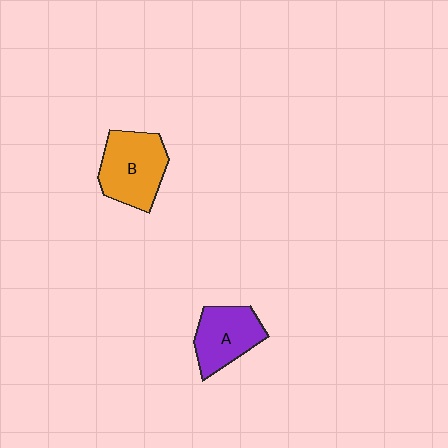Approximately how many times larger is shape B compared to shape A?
Approximately 1.2 times.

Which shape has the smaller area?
Shape A (purple).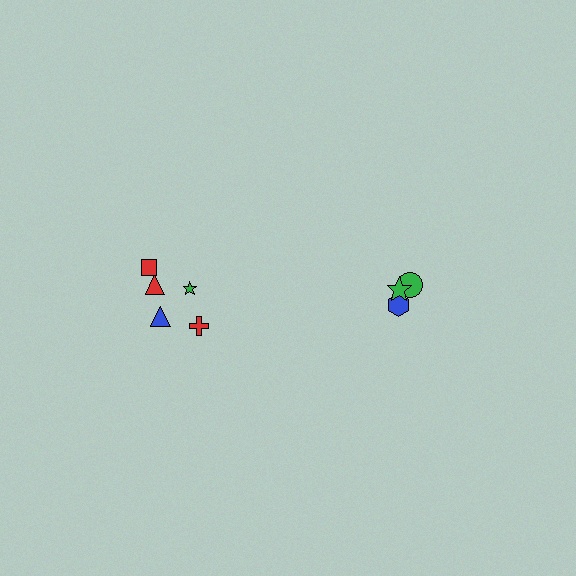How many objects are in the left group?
There are 5 objects.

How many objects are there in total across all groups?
There are 8 objects.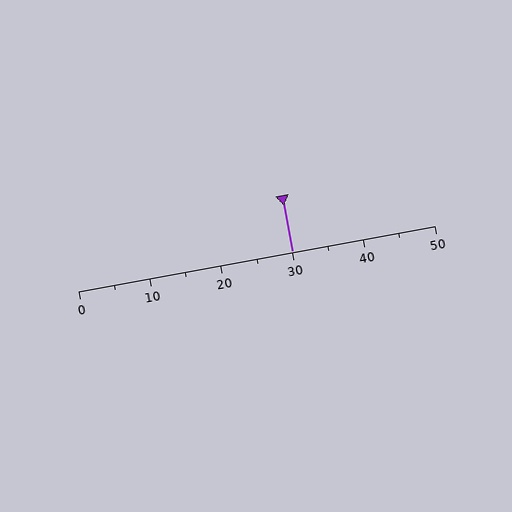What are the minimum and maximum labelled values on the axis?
The axis runs from 0 to 50.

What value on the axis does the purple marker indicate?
The marker indicates approximately 30.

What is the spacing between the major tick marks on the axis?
The major ticks are spaced 10 apart.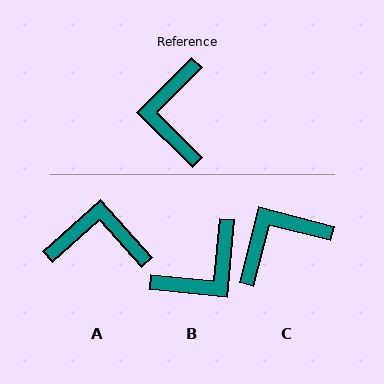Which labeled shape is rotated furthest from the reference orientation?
B, about 129 degrees away.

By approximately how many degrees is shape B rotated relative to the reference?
Approximately 129 degrees counter-clockwise.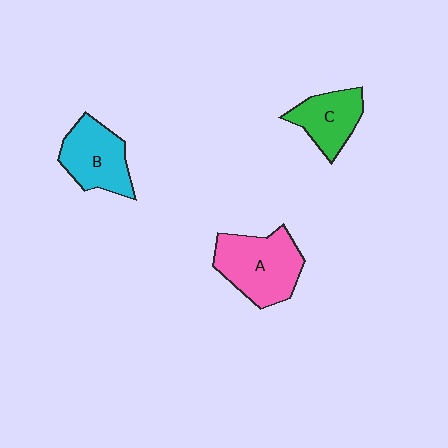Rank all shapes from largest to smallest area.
From largest to smallest: A (pink), B (cyan), C (green).